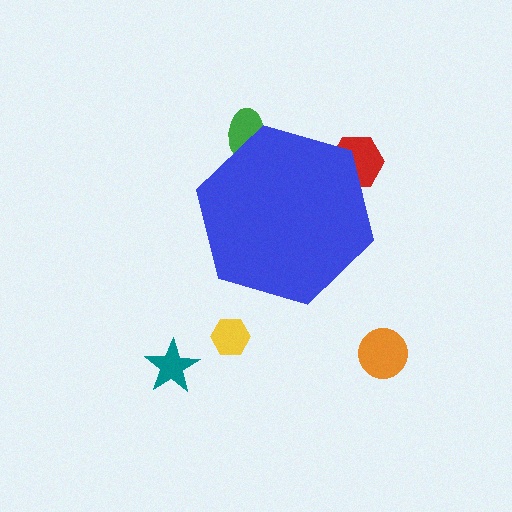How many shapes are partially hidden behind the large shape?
2 shapes are partially hidden.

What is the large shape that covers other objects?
A blue hexagon.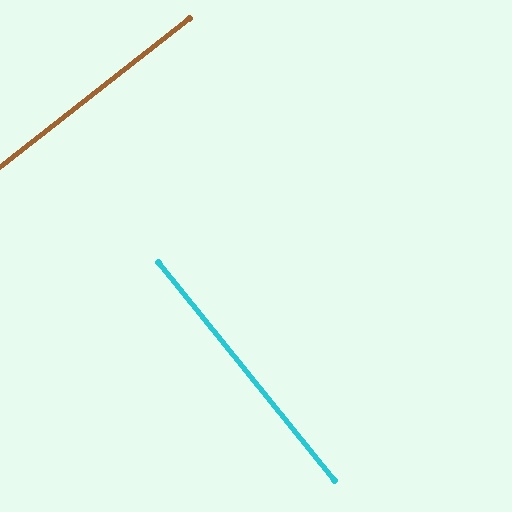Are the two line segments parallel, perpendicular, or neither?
Perpendicular — they meet at approximately 89°.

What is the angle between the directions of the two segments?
Approximately 89 degrees.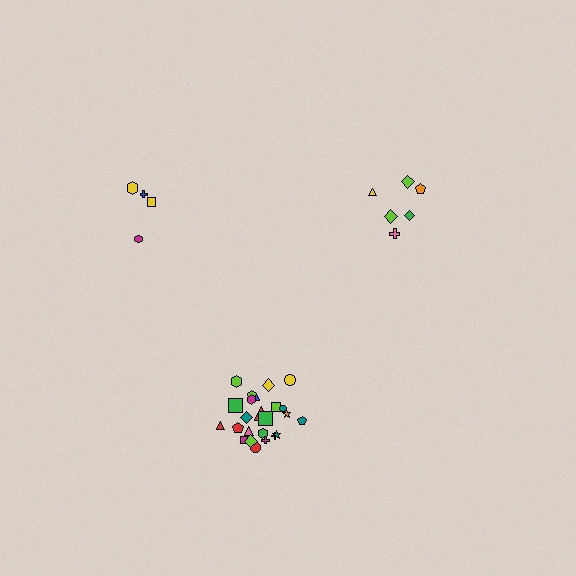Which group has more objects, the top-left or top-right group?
The top-right group.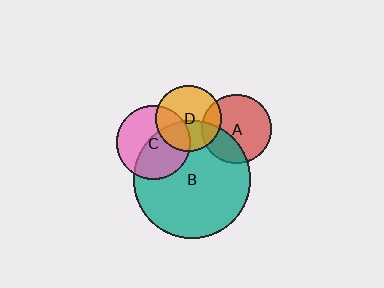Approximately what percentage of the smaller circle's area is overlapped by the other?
Approximately 40%.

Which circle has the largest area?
Circle B (teal).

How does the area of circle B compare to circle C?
Approximately 2.5 times.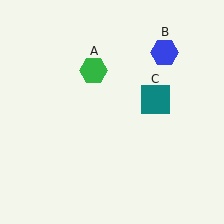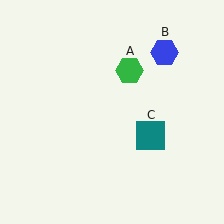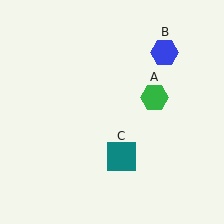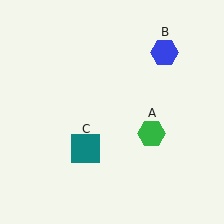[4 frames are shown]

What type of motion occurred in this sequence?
The green hexagon (object A), teal square (object C) rotated clockwise around the center of the scene.